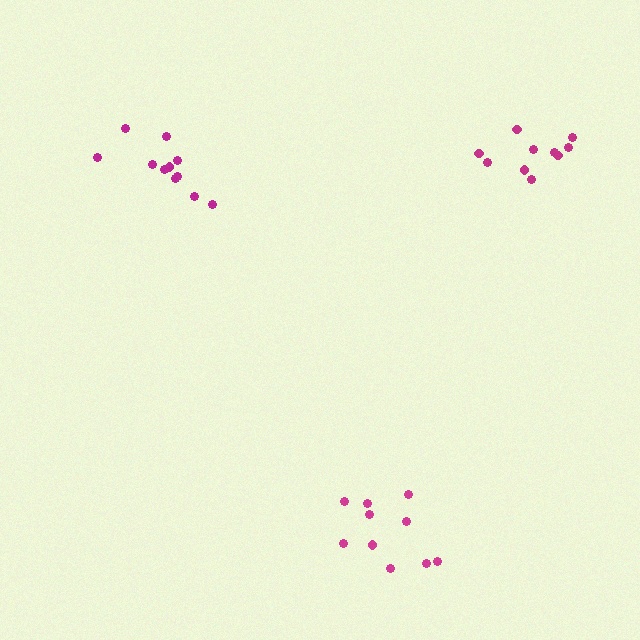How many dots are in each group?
Group 1: 10 dots, Group 2: 10 dots, Group 3: 11 dots (31 total).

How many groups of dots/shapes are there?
There are 3 groups.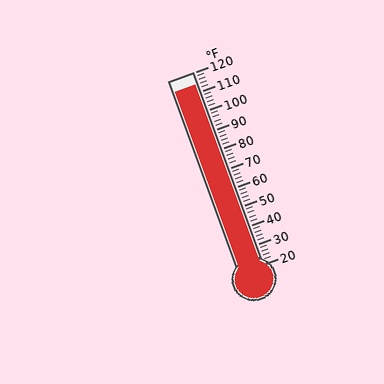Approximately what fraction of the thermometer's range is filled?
The thermometer is filled to approximately 95% of its range.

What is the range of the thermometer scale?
The thermometer scale ranges from 20°F to 120°F.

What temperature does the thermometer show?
The thermometer shows approximately 114°F.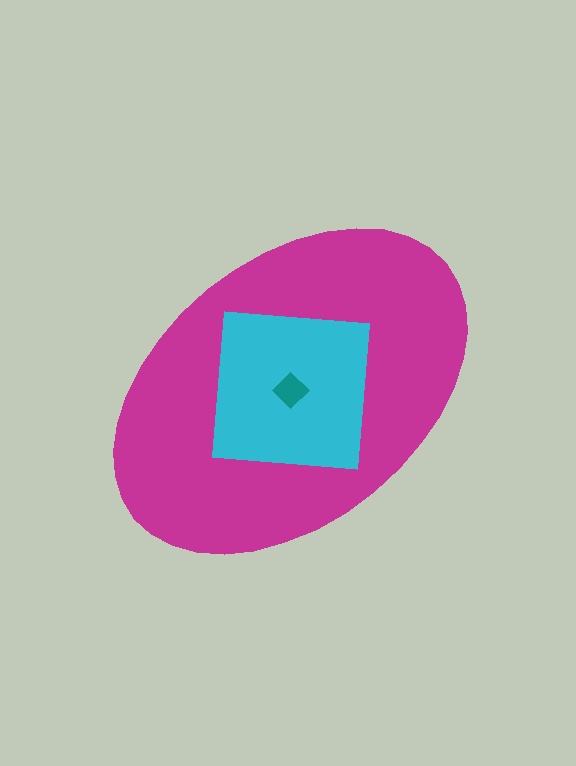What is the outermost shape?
The magenta ellipse.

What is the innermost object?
The teal diamond.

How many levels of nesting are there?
3.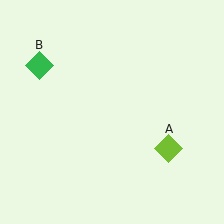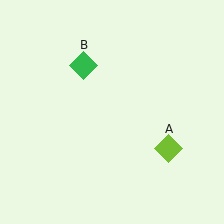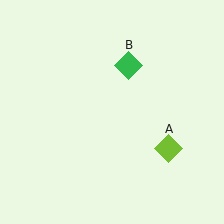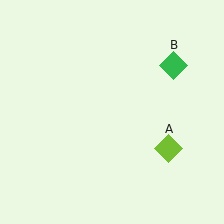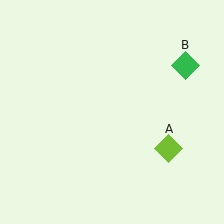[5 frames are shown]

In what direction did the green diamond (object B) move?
The green diamond (object B) moved right.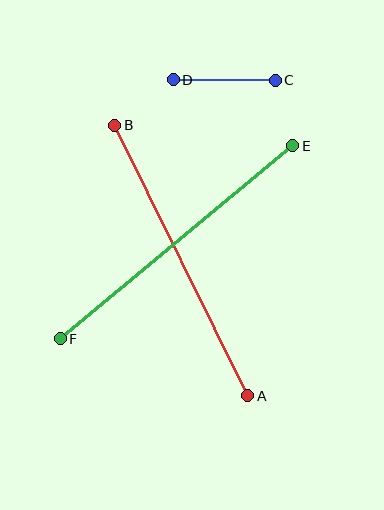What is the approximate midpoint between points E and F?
The midpoint is at approximately (176, 242) pixels.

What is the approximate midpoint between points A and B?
The midpoint is at approximately (181, 261) pixels.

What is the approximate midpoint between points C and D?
The midpoint is at approximately (224, 80) pixels.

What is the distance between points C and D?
The distance is approximately 102 pixels.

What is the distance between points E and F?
The distance is approximately 303 pixels.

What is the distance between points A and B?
The distance is approximately 301 pixels.